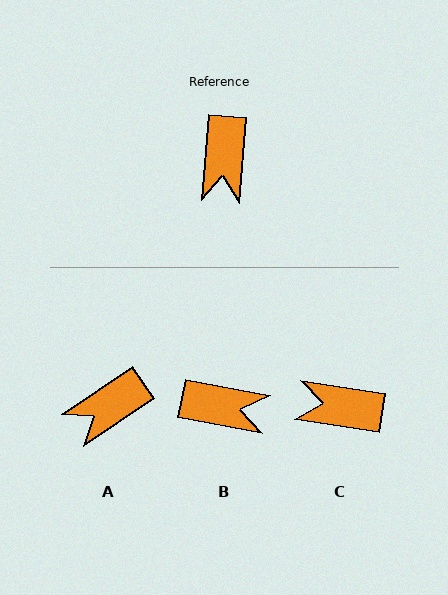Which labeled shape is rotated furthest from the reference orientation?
C, about 94 degrees away.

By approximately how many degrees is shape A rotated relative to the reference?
Approximately 51 degrees clockwise.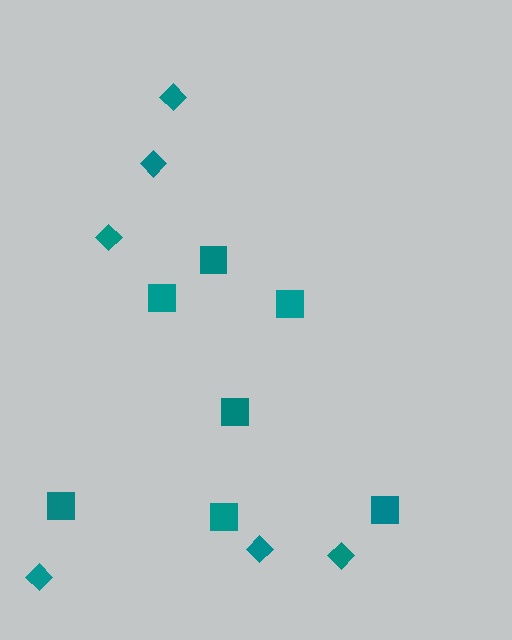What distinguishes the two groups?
There are 2 groups: one group of squares (7) and one group of diamonds (6).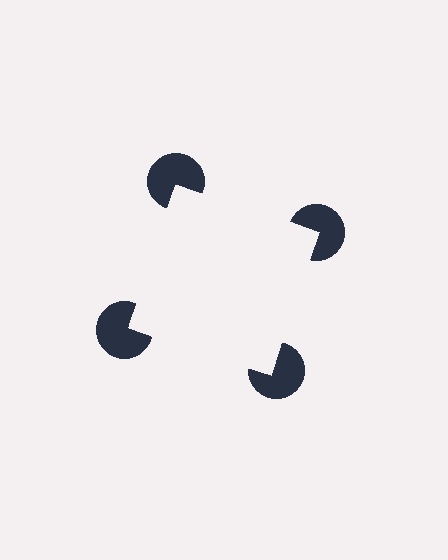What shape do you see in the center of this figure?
An illusory square — its edges are inferred from the aligned wedge cuts in the pac-man discs, not physically drawn.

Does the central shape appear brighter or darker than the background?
It typically appears slightly brighter than the background, even though no actual brightness change is drawn.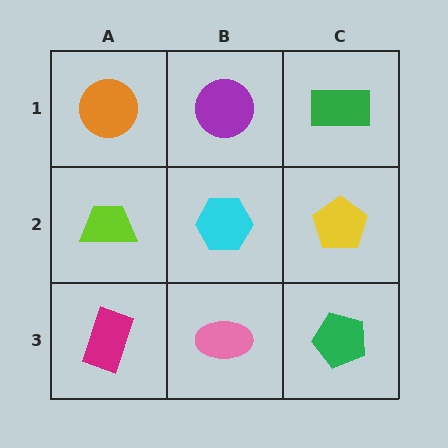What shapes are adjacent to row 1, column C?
A yellow pentagon (row 2, column C), a purple circle (row 1, column B).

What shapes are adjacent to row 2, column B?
A purple circle (row 1, column B), a pink ellipse (row 3, column B), a lime trapezoid (row 2, column A), a yellow pentagon (row 2, column C).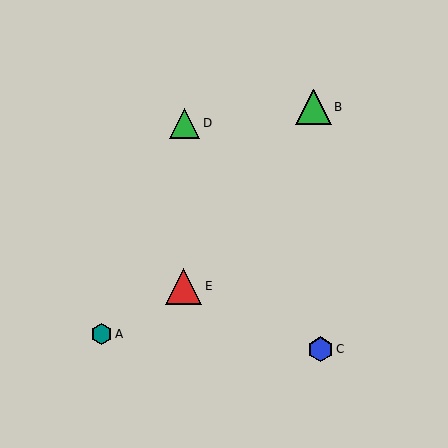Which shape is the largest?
The red triangle (labeled E) is the largest.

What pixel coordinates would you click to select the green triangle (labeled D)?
Click at (185, 123) to select the green triangle D.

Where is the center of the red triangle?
The center of the red triangle is at (183, 286).